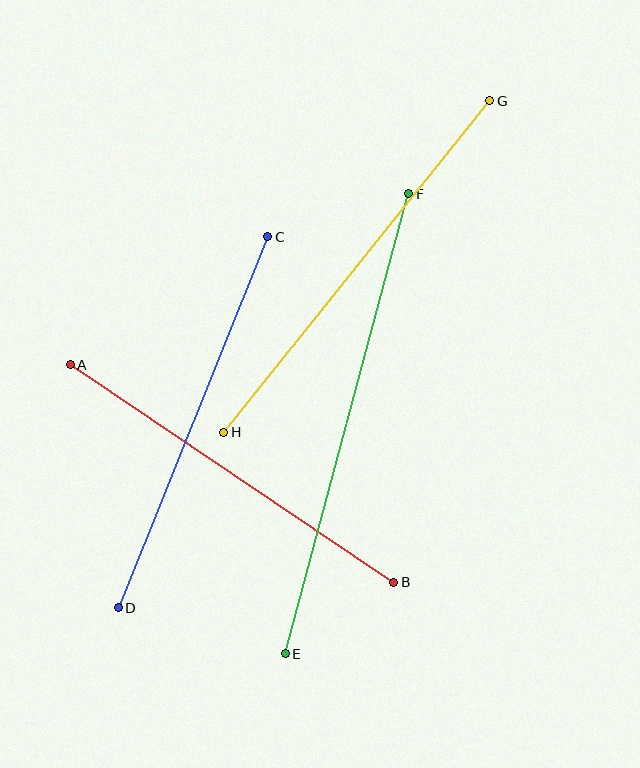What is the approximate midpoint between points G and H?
The midpoint is at approximately (357, 267) pixels.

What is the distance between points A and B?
The distance is approximately 390 pixels.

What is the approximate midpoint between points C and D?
The midpoint is at approximately (193, 422) pixels.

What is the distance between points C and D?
The distance is approximately 400 pixels.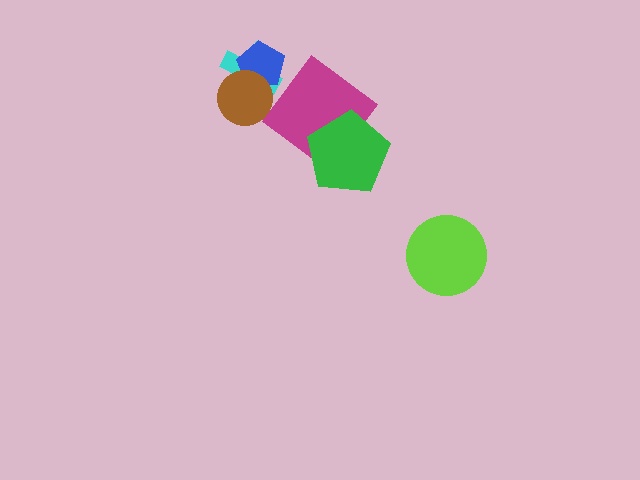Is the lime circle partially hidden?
No, no other shape covers it.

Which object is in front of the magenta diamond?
The green pentagon is in front of the magenta diamond.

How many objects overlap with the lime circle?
0 objects overlap with the lime circle.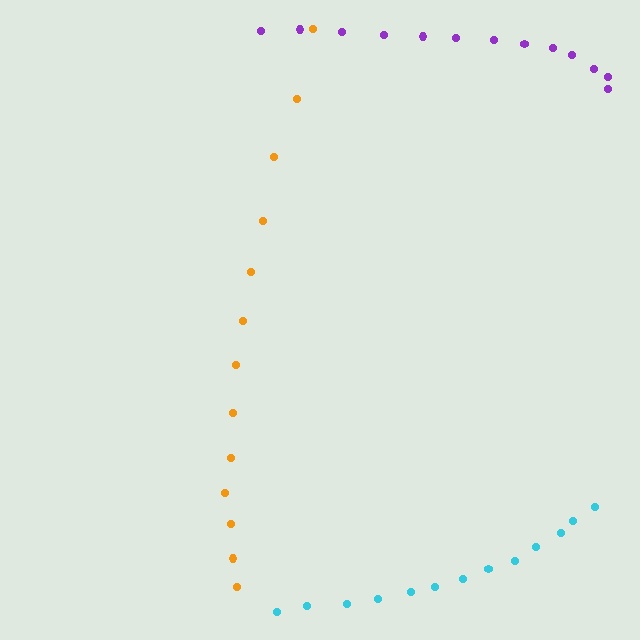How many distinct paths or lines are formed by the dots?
There are 3 distinct paths.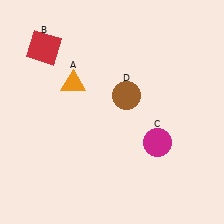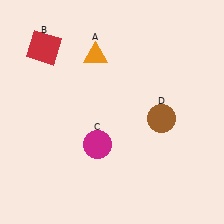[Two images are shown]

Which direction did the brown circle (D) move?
The brown circle (D) moved right.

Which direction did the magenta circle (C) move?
The magenta circle (C) moved left.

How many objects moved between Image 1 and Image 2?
3 objects moved between the two images.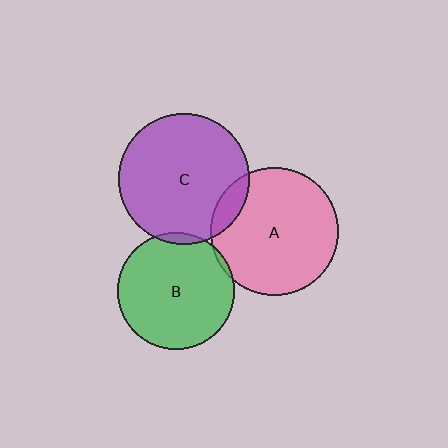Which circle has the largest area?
Circle C (purple).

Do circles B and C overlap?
Yes.